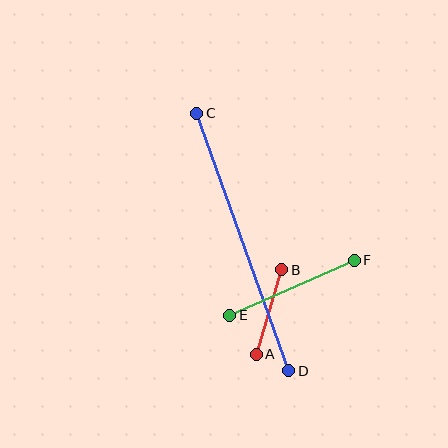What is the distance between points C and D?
The distance is approximately 273 pixels.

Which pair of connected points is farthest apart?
Points C and D are farthest apart.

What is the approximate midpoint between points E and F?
The midpoint is at approximately (292, 288) pixels.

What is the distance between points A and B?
The distance is approximately 88 pixels.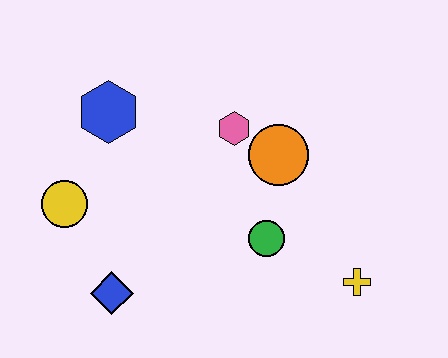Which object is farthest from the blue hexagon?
The yellow cross is farthest from the blue hexagon.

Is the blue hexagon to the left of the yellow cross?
Yes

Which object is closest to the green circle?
The orange circle is closest to the green circle.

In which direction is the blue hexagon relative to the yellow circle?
The blue hexagon is above the yellow circle.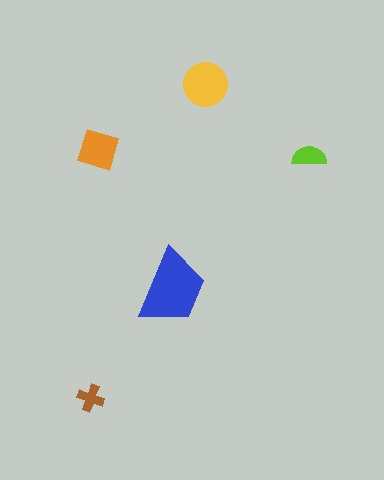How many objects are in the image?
There are 5 objects in the image.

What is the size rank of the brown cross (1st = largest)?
5th.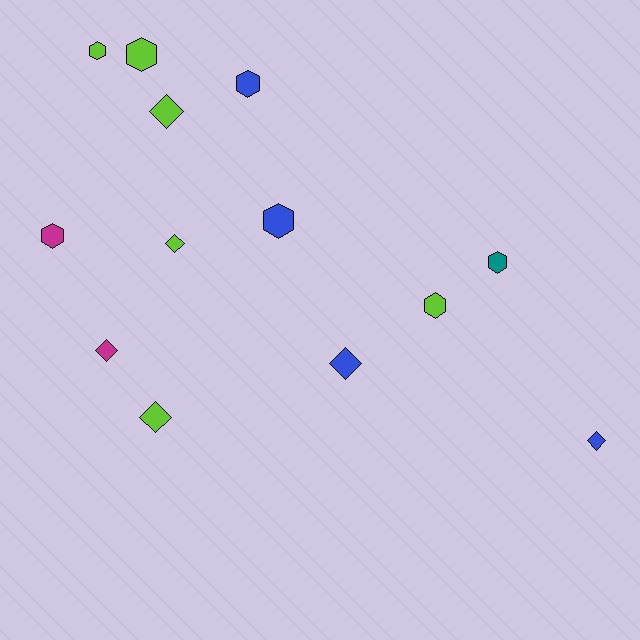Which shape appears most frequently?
Hexagon, with 7 objects.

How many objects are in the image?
There are 13 objects.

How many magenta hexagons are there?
There is 1 magenta hexagon.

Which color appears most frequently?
Lime, with 6 objects.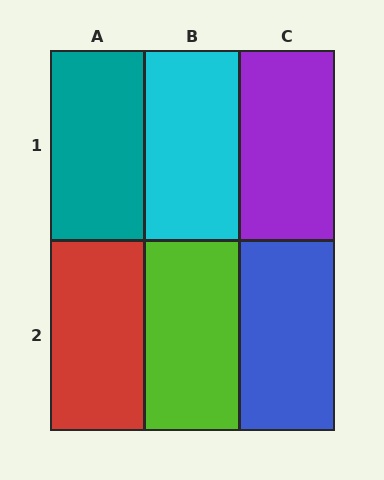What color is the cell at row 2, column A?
Red.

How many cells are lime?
1 cell is lime.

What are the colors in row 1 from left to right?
Teal, cyan, purple.